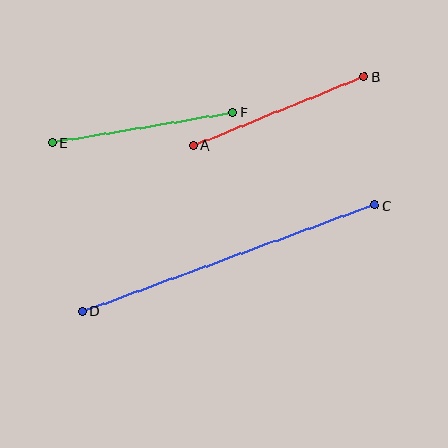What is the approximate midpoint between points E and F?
The midpoint is at approximately (143, 128) pixels.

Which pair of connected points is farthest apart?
Points C and D are farthest apart.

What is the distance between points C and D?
The distance is approximately 310 pixels.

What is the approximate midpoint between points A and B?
The midpoint is at approximately (279, 111) pixels.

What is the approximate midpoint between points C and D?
The midpoint is at approximately (229, 258) pixels.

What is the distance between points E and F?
The distance is approximately 183 pixels.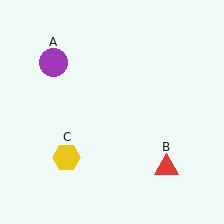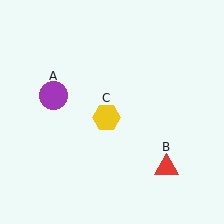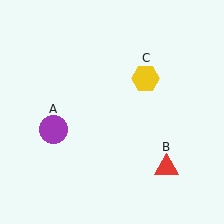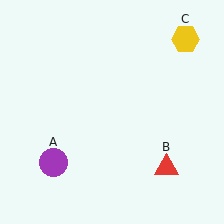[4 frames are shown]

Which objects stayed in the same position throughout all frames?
Red triangle (object B) remained stationary.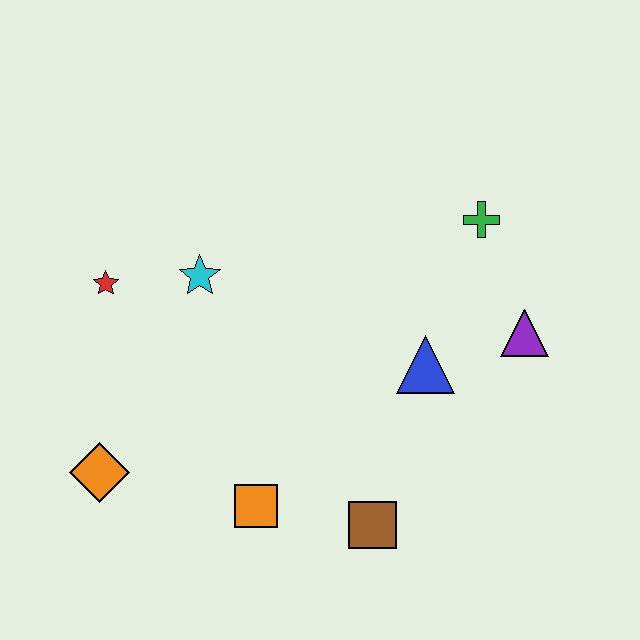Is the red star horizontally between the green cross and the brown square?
No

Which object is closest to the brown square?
The orange square is closest to the brown square.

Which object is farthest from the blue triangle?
The orange diamond is farthest from the blue triangle.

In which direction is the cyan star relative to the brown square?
The cyan star is above the brown square.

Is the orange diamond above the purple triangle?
No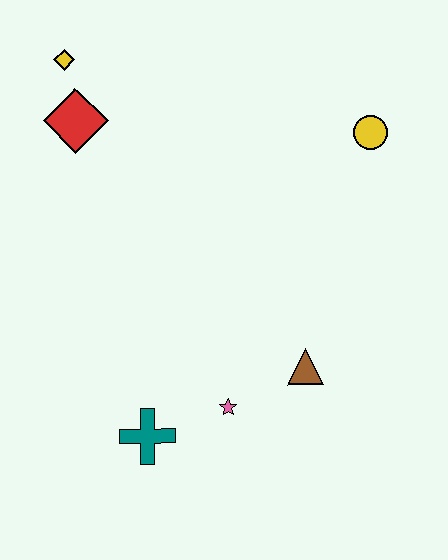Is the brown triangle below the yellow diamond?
Yes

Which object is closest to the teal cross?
The pink star is closest to the teal cross.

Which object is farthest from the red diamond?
The brown triangle is farthest from the red diamond.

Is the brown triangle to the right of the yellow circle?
No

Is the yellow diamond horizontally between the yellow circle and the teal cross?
No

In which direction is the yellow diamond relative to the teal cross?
The yellow diamond is above the teal cross.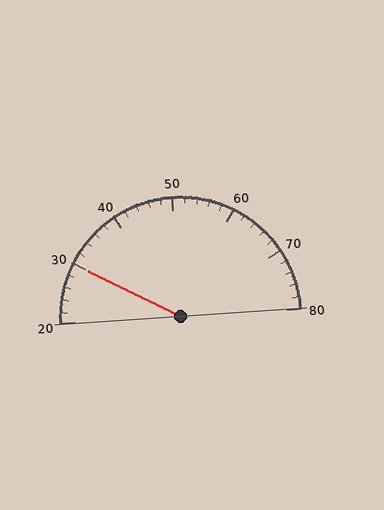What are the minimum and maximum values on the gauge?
The gauge ranges from 20 to 80.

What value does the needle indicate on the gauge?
The needle indicates approximately 30.